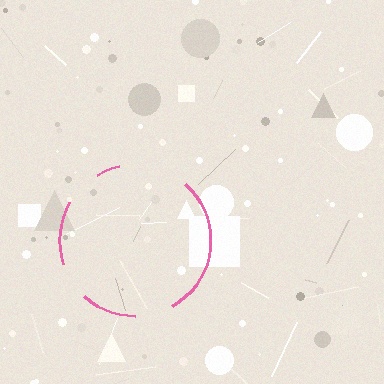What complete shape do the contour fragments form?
The contour fragments form a circle.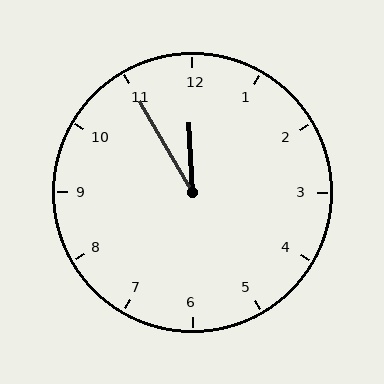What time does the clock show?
11:55.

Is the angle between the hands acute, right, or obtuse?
It is acute.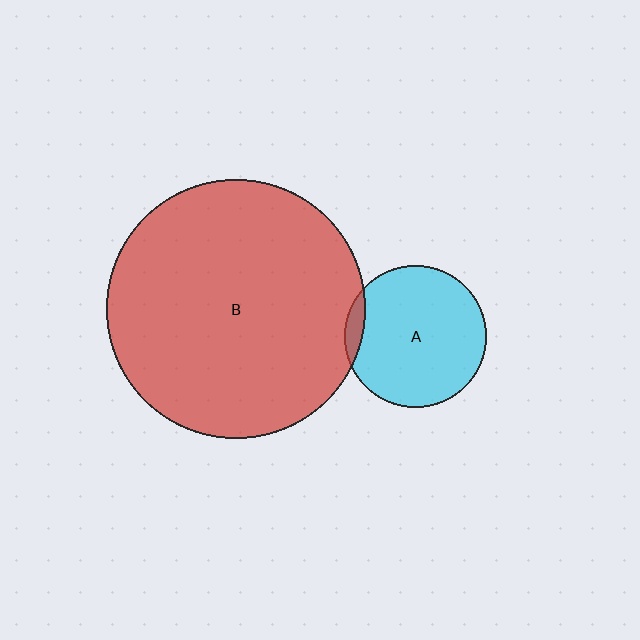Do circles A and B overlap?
Yes.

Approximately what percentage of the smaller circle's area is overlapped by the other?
Approximately 5%.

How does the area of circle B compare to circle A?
Approximately 3.3 times.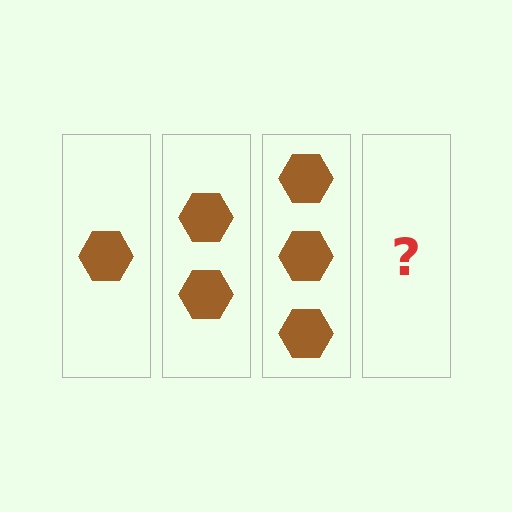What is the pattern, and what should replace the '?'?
The pattern is that each step adds one more hexagon. The '?' should be 4 hexagons.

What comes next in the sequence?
The next element should be 4 hexagons.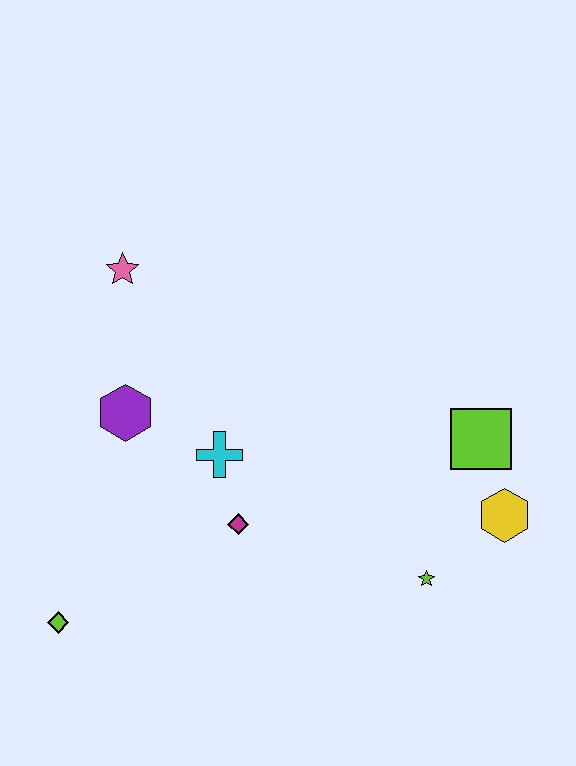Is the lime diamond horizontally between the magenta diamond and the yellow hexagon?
No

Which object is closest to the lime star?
The yellow hexagon is closest to the lime star.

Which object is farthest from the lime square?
The lime diamond is farthest from the lime square.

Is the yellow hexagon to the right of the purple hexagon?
Yes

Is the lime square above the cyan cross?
Yes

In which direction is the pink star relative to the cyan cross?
The pink star is above the cyan cross.